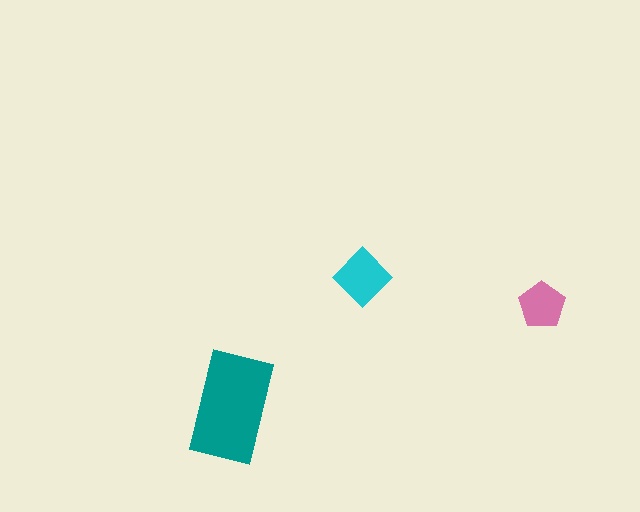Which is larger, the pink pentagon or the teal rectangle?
The teal rectangle.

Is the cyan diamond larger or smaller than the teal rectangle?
Smaller.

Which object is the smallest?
The pink pentagon.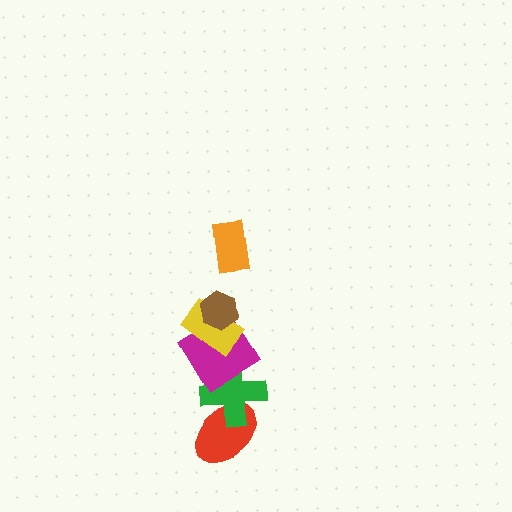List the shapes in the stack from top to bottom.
From top to bottom: the orange rectangle, the brown hexagon, the yellow rectangle, the magenta diamond, the green cross, the red ellipse.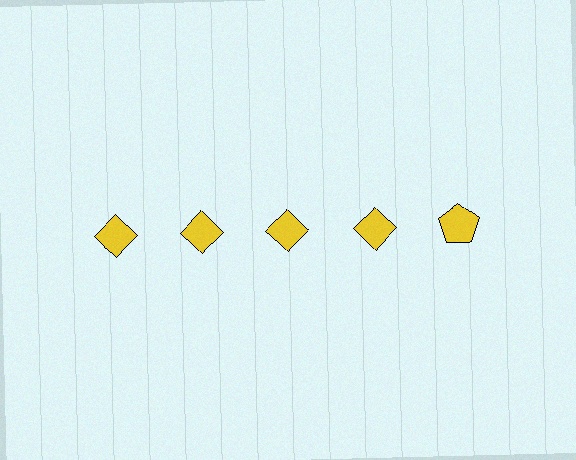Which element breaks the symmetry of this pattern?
The yellow pentagon in the top row, rightmost column breaks the symmetry. All other shapes are yellow diamonds.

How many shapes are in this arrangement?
There are 5 shapes arranged in a grid pattern.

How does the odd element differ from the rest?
It has a different shape: pentagon instead of diamond.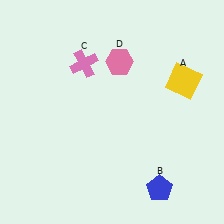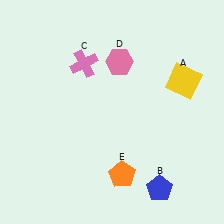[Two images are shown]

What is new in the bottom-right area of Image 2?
An orange pentagon (E) was added in the bottom-right area of Image 2.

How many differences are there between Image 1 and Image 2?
There is 1 difference between the two images.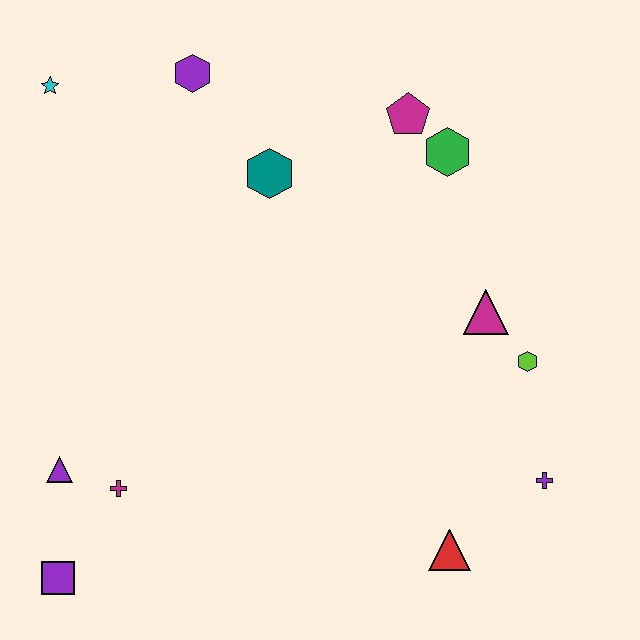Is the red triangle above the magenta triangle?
No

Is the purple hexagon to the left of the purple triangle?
No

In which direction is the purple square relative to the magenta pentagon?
The purple square is below the magenta pentagon.